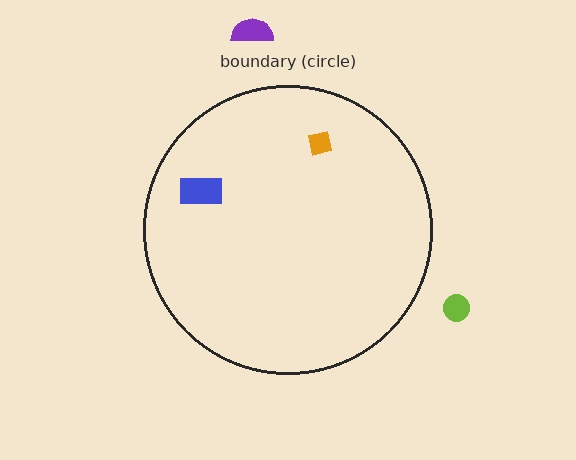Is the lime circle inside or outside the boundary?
Outside.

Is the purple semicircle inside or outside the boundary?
Outside.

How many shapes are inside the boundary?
2 inside, 2 outside.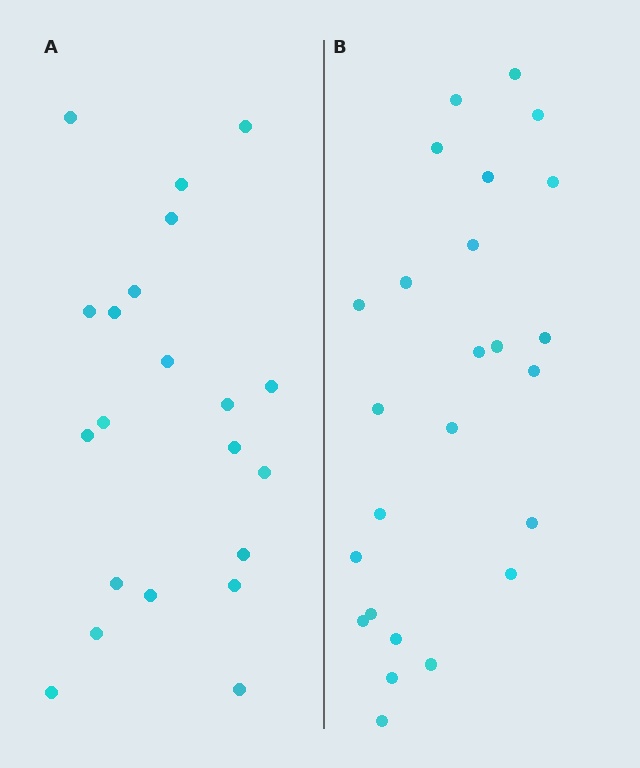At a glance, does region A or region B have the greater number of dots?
Region B (the right region) has more dots.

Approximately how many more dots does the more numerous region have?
Region B has about 4 more dots than region A.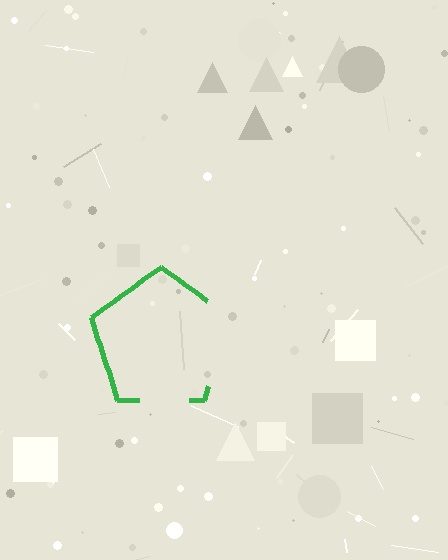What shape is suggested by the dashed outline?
The dashed outline suggests a pentagon.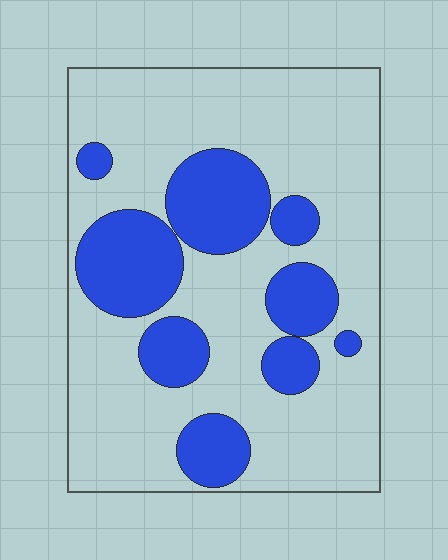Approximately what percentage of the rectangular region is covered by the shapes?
Approximately 30%.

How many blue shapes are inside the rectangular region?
9.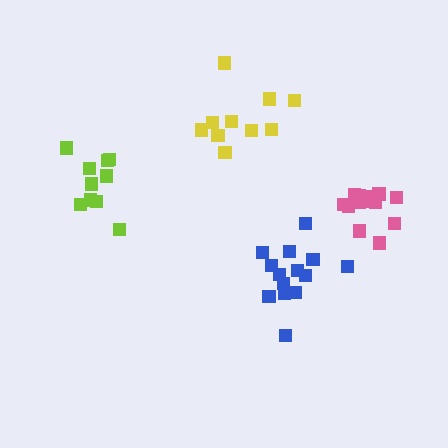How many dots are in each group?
Group 1: 14 dots, Group 2: 13 dots, Group 3: 10 dots, Group 4: 10 dots (47 total).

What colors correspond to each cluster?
The clusters are colored: blue, pink, lime, yellow.